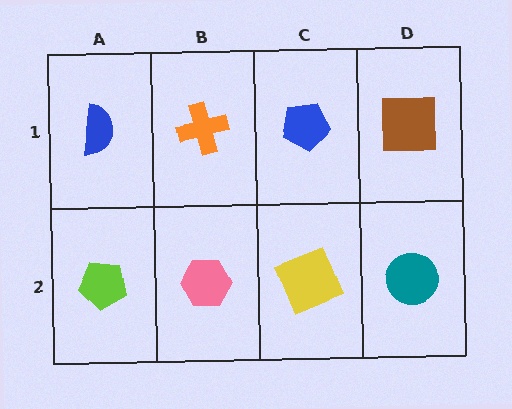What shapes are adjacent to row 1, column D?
A teal circle (row 2, column D), a blue pentagon (row 1, column C).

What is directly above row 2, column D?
A brown square.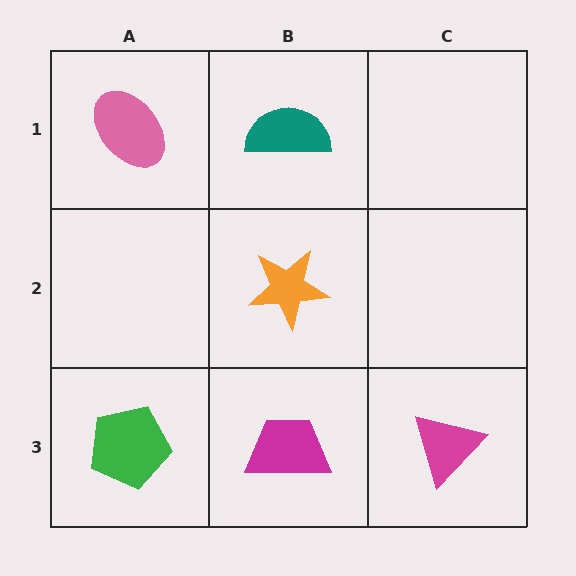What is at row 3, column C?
A magenta triangle.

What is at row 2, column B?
An orange star.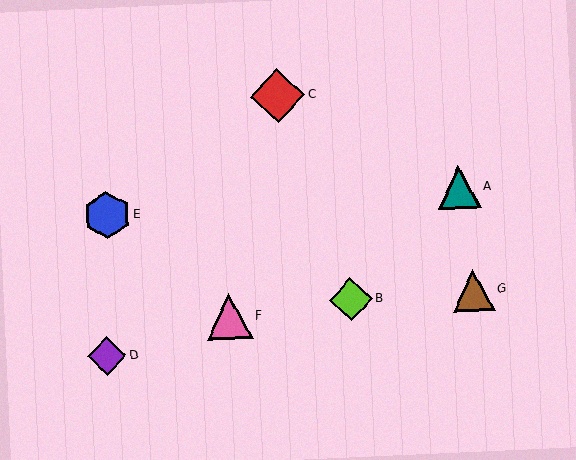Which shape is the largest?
The red diamond (labeled C) is the largest.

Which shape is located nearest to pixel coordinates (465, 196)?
The teal triangle (labeled A) at (459, 187) is nearest to that location.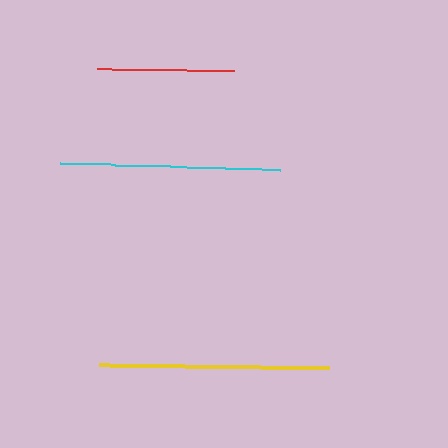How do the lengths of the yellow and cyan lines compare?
The yellow and cyan lines are approximately the same length.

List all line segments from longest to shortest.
From longest to shortest: yellow, cyan, red.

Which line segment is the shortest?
The red line is the shortest at approximately 136 pixels.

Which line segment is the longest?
The yellow line is the longest at approximately 230 pixels.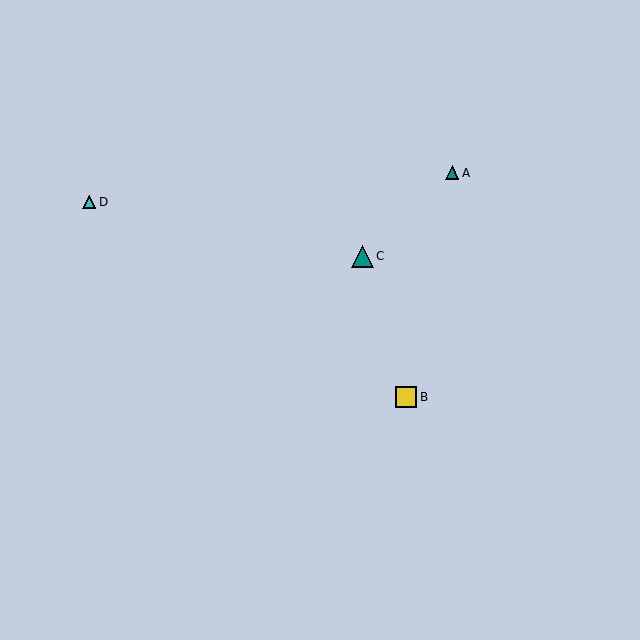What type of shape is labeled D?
Shape D is a cyan triangle.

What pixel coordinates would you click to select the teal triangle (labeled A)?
Click at (452, 173) to select the teal triangle A.